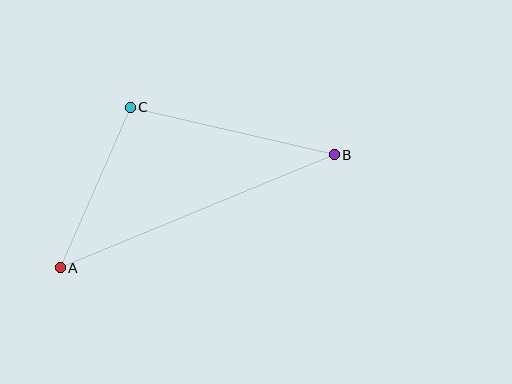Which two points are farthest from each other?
Points A and B are farthest from each other.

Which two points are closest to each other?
Points A and C are closest to each other.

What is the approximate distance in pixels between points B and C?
The distance between B and C is approximately 210 pixels.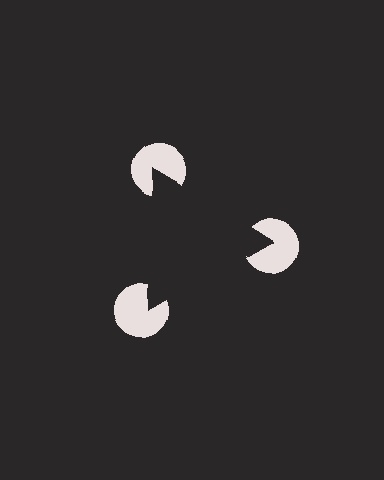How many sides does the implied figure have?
3 sides.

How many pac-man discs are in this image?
There are 3 — one at each vertex of the illusory triangle.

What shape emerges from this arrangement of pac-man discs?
An illusory triangle — its edges are inferred from the aligned wedge cuts in the pac-man discs, not physically drawn.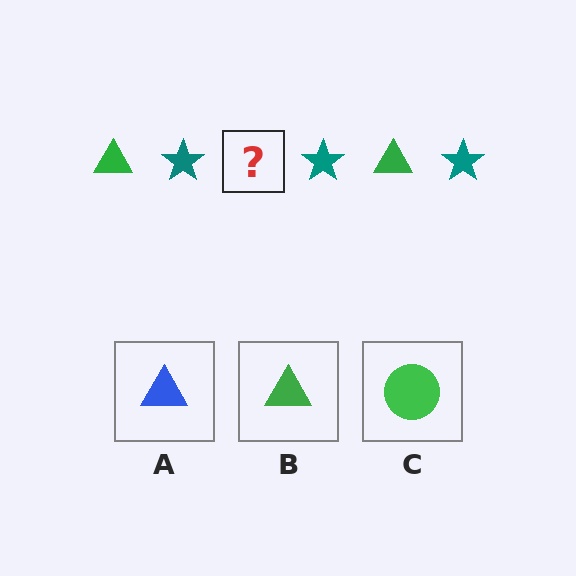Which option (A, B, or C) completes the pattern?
B.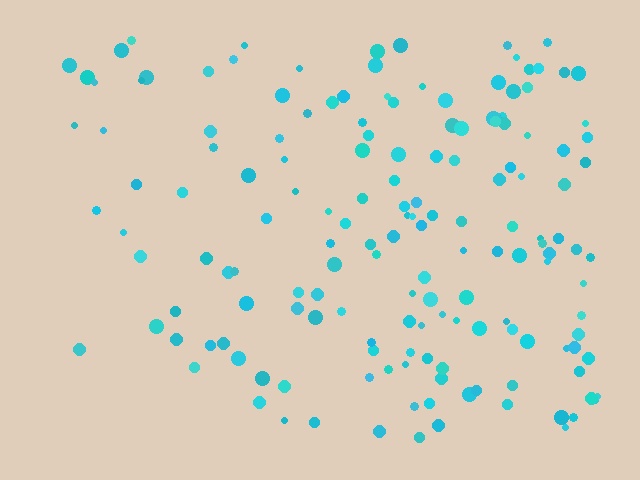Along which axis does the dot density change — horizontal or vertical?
Horizontal.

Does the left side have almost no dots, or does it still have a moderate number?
Still a moderate number, just noticeably fewer than the right.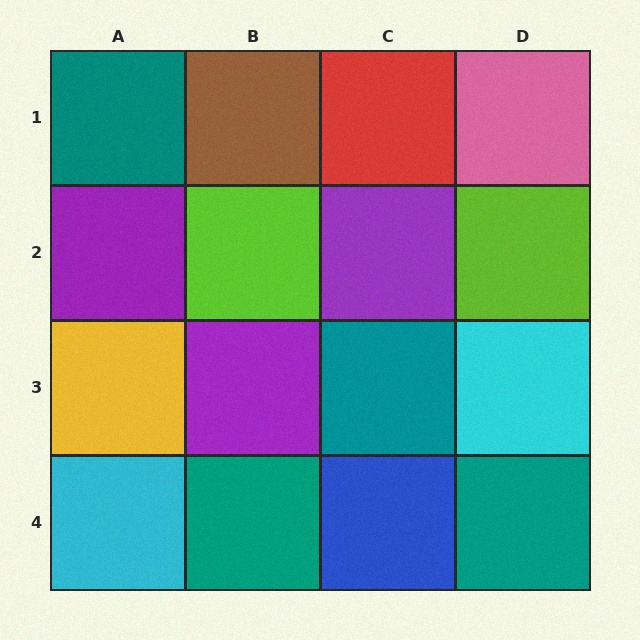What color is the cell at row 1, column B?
Brown.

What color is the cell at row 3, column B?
Purple.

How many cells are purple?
3 cells are purple.